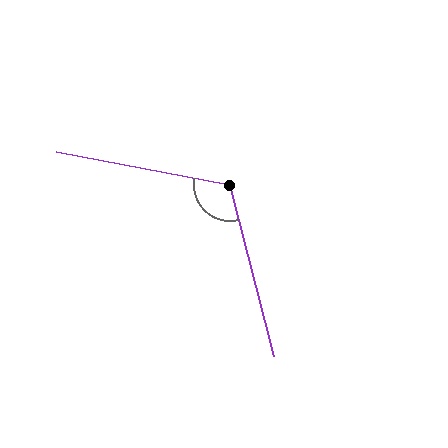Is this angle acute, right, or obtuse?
It is obtuse.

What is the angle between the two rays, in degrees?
Approximately 115 degrees.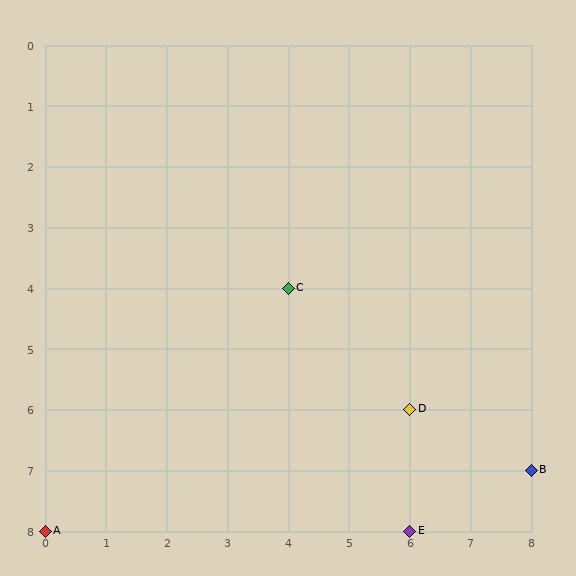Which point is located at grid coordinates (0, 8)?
Point A is at (0, 8).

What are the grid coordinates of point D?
Point D is at grid coordinates (6, 6).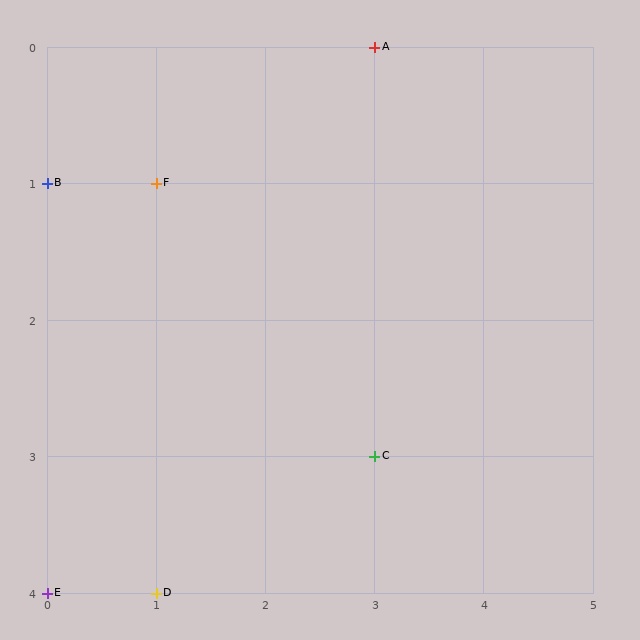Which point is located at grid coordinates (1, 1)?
Point F is at (1, 1).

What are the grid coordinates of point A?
Point A is at grid coordinates (3, 0).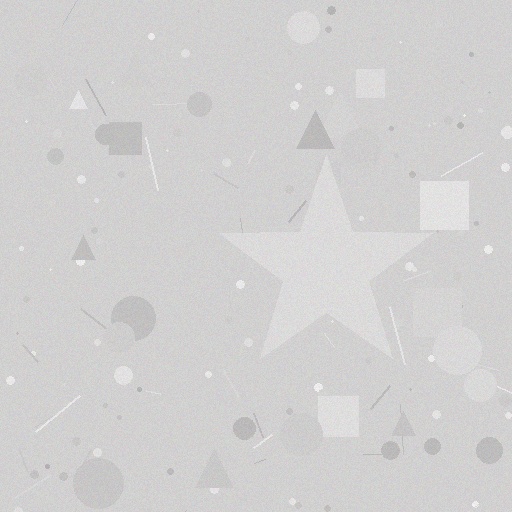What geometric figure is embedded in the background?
A star is embedded in the background.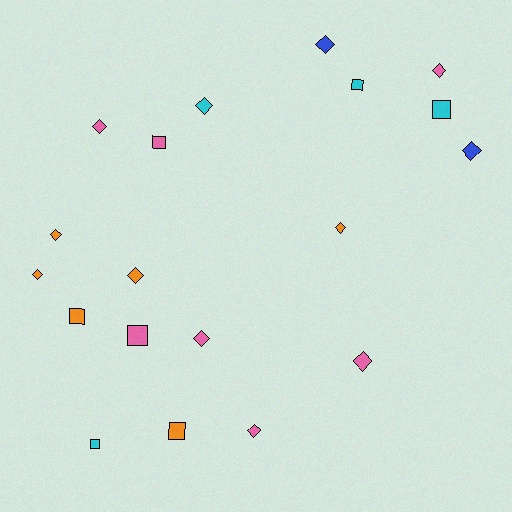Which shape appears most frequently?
Diamond, with 12 objects.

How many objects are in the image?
There are 19 objects.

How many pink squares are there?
There are 2 pink squares.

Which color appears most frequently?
Pink, with 7 objects.